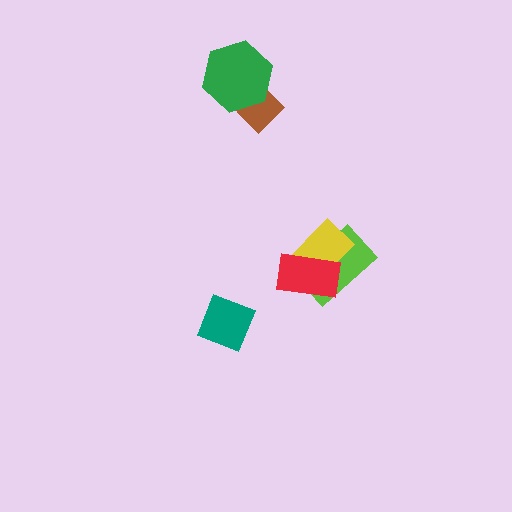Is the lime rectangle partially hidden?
Yes, it is partially covered by another shape.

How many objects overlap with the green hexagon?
1 object overlaps with the green hexagon.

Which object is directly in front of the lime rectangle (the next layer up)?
The yellow rectangle is directly in front of the lime rectangle.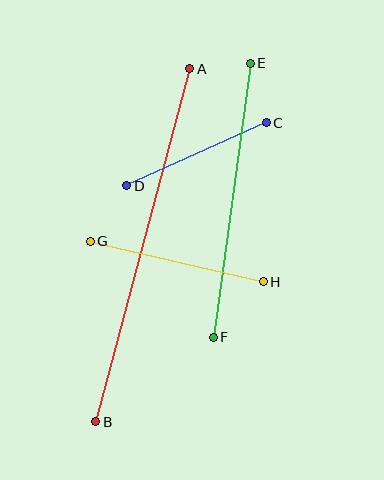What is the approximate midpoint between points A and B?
The midpoint is at approximately (143, 245) pixels.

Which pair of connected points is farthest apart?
Points A and B are farthest apart.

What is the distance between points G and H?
The distance is approximately 178 pixels.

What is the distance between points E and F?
The distance is approximately 277 pixels.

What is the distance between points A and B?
The distance is approximately 365 pixels.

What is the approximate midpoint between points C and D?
The midpoint is at approximately (196, 154) pixels.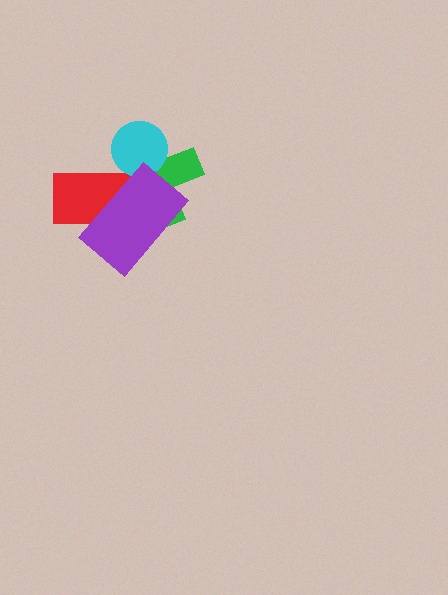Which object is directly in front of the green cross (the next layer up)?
The red rectangle is directly in front of the green cross.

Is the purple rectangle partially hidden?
No, no other shape covers it.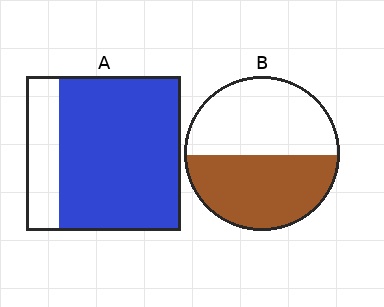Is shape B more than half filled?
Roughly half.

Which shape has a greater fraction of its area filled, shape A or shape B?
Shape A.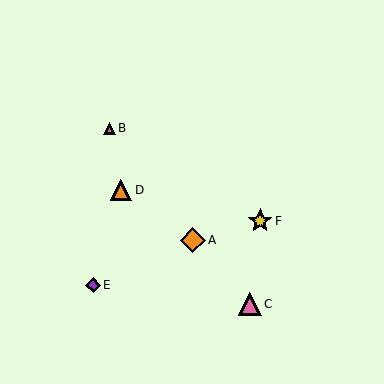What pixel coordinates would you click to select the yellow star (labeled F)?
Click at (260, 221) to select the yellow star F.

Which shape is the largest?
The orange diamond (labeled A) is the largest.